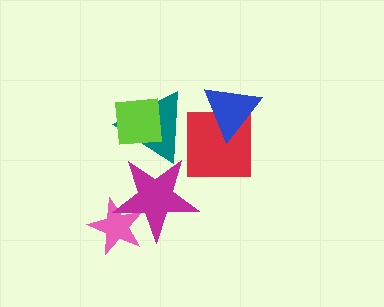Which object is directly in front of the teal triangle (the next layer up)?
The lime square is directly in front of the teal triangle.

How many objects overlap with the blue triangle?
1 object overlaps with the blue triangle.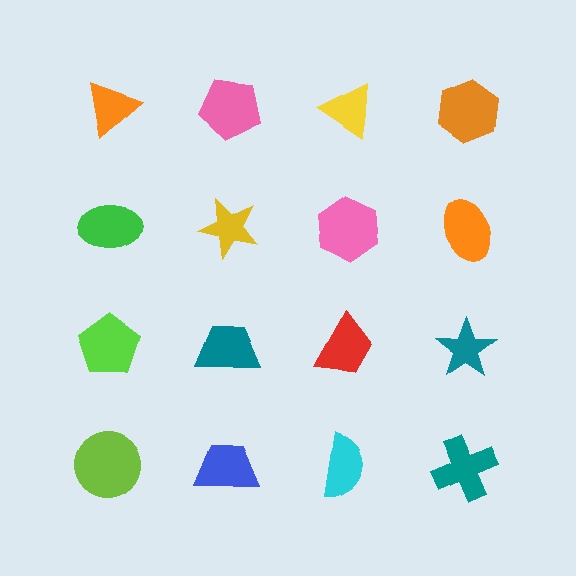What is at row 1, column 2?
A pink pentagon.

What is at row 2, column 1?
A green ellipse.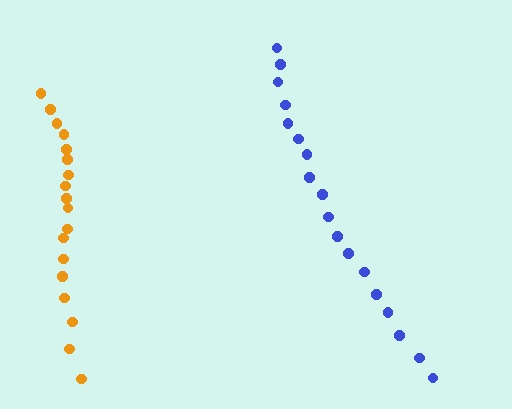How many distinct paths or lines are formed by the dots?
There are 2 distinct paths.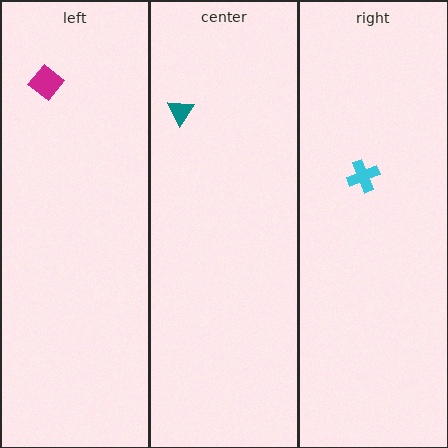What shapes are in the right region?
The cyan cross.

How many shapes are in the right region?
1.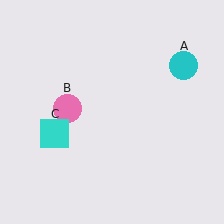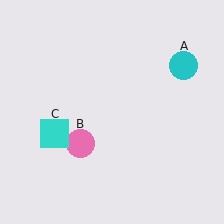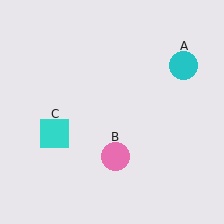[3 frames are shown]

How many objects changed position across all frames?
1 object changed position: pink circle (object B).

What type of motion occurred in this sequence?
The pink circle (object B) rotated counterclockwise around the center of the scene.